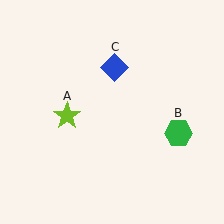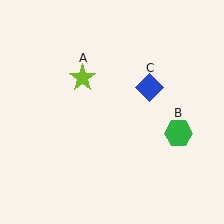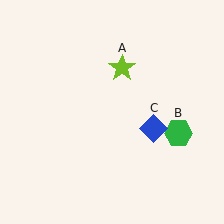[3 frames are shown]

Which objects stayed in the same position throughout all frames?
Green hexagon (object B) remained stationary.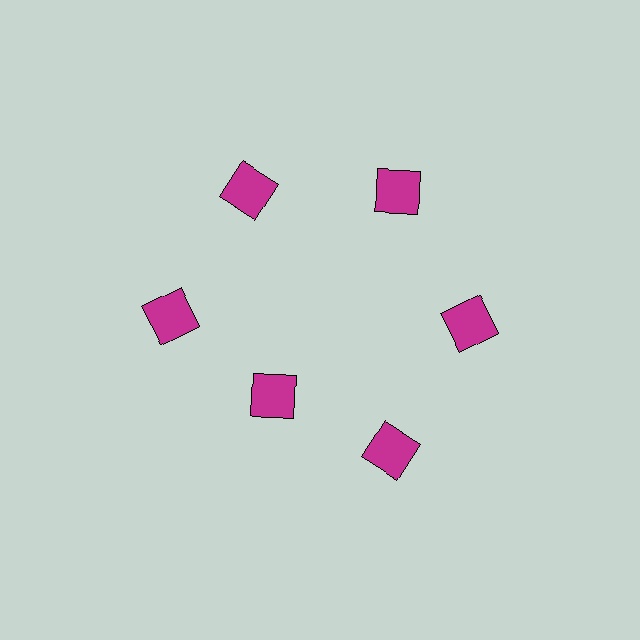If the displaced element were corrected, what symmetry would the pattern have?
It would have 6-fold rotational symmetry — the pattern would map onto itself every 60 degrees.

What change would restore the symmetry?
The symmetry would be restored by moving it outward, back onto the ring so that all 6 squares sit at equal angles and equal distance from the center.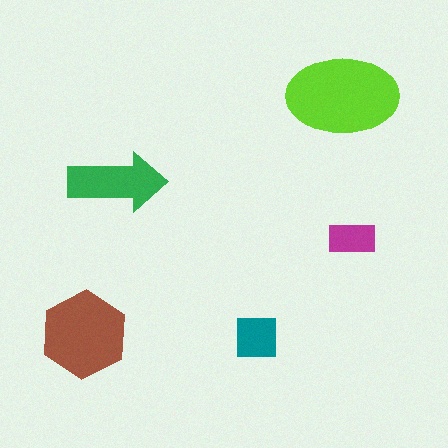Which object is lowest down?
The teal square is bottommost.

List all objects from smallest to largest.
The magenta rectangle, the teal square, the green arrow, the brown hexagon, the lime ellipse.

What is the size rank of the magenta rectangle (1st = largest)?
5th.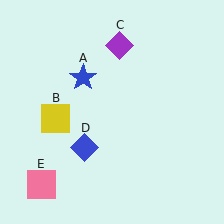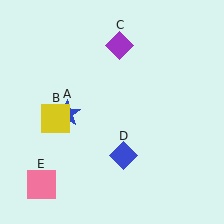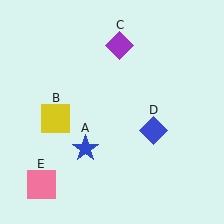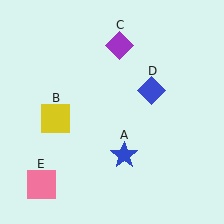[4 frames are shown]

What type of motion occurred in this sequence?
The blue star (object A), blue diamond (object D) rotated counterclockwise around the center of the scene.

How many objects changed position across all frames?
2 objects changed position: blue star (object A), blue diamond (object D).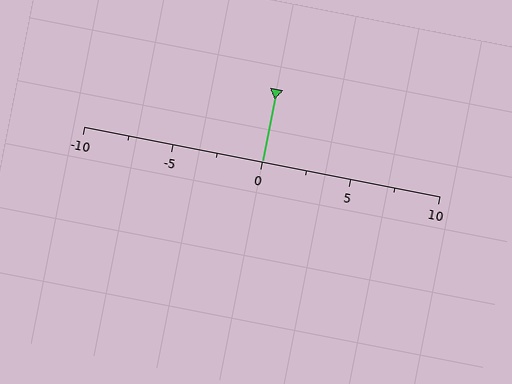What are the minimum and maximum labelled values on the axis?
The axis runs from -10 to 10.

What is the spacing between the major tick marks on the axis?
The major ticks are spaced 5 apart.